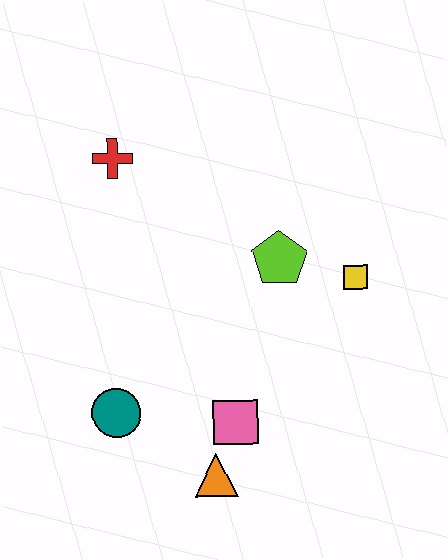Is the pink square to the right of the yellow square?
No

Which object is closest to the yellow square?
The lime pentagon is closest to the yellow square.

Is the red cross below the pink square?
No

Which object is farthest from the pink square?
The red cross is farthest from the pink square.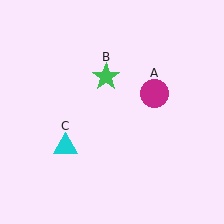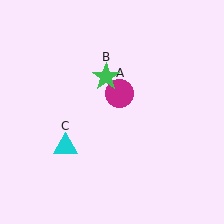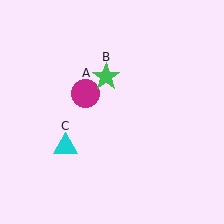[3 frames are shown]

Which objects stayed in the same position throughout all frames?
Green star (object B) and cyan triangle (object C) remained stationary.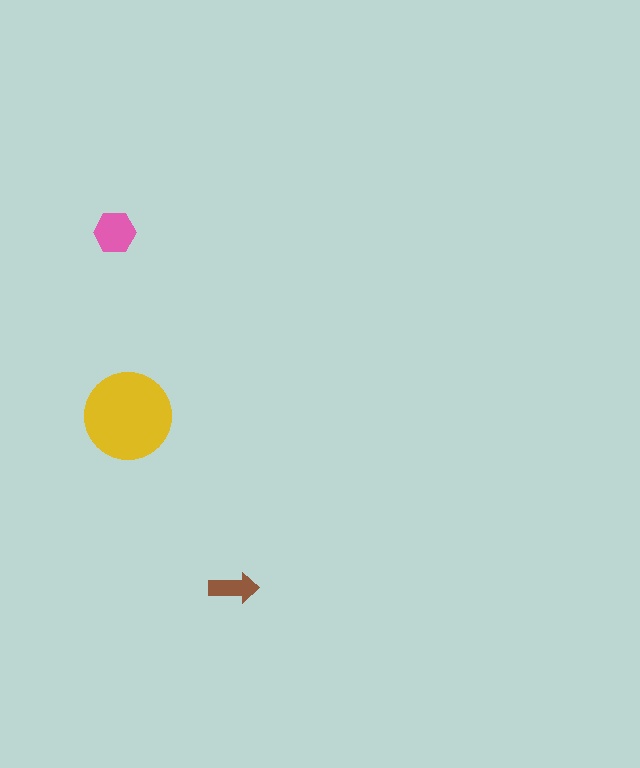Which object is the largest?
The yellow circle.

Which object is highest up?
The pink hexagon is topmost.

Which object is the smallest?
The brown arrow.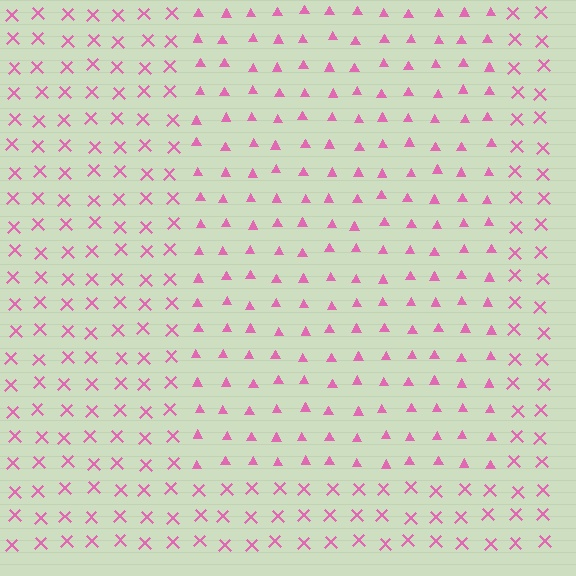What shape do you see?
I see a rectangle.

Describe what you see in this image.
The image is filled with small pink elements arranged in a uniform grid. A rectangle-shaped region contains triangles, while the surrounding area contains X marks. The boundary is defined purely by the change in element shape.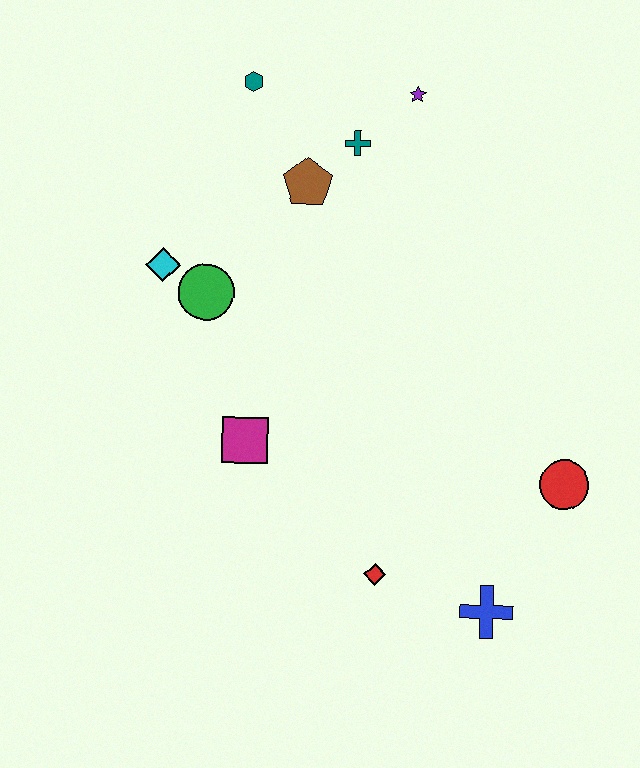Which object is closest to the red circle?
The blue cross is closest to the red circle.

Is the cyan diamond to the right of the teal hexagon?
No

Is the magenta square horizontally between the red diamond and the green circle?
Yes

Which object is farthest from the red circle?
The teal hexagon is farthest from the red circle.